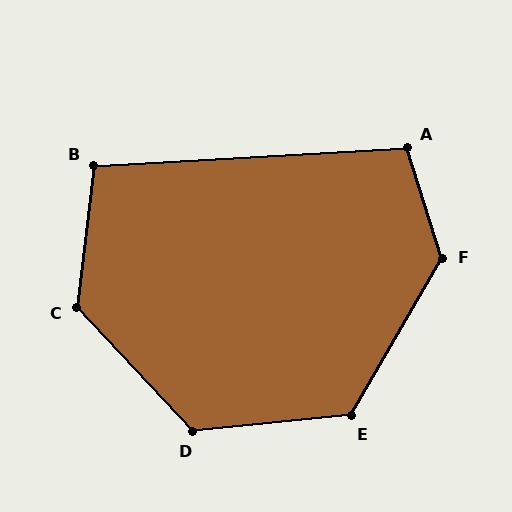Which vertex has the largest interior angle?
F, at approximately 133 degrees.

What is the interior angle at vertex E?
Approximately 125 degrees (obtuse).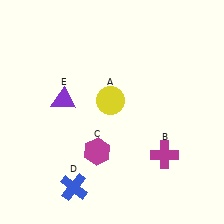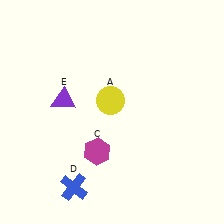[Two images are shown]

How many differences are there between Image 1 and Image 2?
There is 1 difference between the two images.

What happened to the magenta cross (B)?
The magenta cross (B) was removed in Image 2. It was in the bottom-right area of Image 1.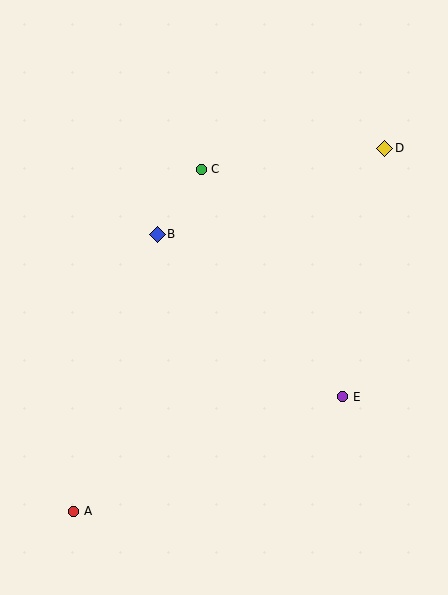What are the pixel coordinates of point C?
Point C is at (201, 169).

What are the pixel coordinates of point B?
Point B is at (157, 234).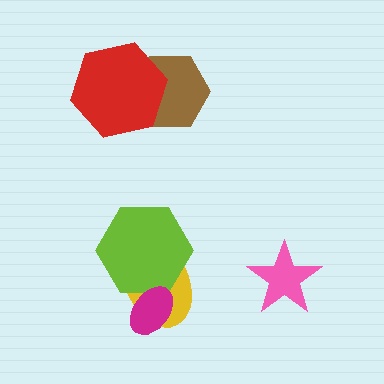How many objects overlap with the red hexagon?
1 object overlaps with the red hexagon.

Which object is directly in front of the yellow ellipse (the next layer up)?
The lime hexagon is directly in front of the yellow ellipse.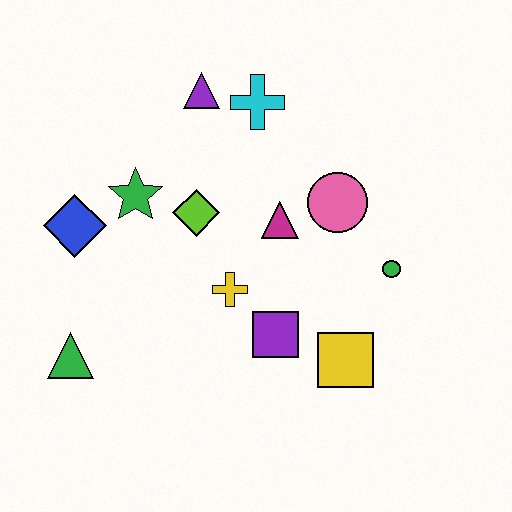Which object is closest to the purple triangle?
The cyan cross is closest to the purple triangle.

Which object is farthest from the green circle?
The green triangle is farthest from the green circle.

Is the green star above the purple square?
Yes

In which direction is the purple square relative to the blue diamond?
The purple square is to the right of the blue diamond.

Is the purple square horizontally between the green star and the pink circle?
Yes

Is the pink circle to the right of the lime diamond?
Yes